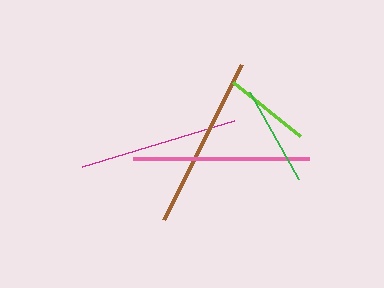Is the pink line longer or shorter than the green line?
The pink line is longer than the green line.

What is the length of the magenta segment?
The magenta segment is approximately 159 pixels long.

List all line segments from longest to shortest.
From longest to shortest: pink, brown, magenta, green, lime.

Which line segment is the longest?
The pink line is the longest at approximately 176 pixels.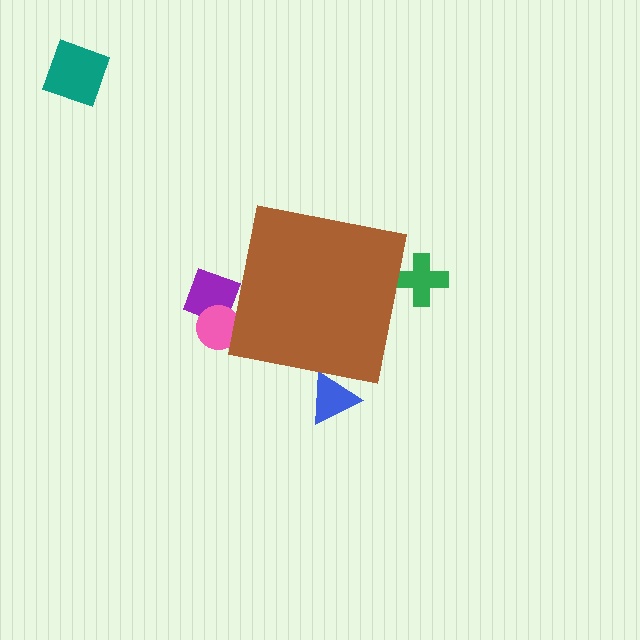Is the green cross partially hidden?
Yes, the green cross is partially hidden behind the brown square.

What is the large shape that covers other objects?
A brown square.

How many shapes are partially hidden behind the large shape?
4 shapes are partially hidden.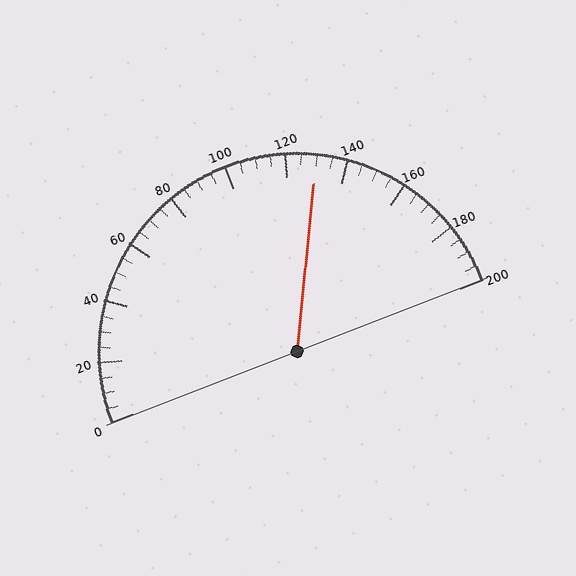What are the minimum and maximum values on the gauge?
The gauge ranges from 0 to 200.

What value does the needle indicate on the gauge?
The needle indicates approximately 130.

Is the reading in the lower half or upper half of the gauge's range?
The reading is in the upper half of the range (0 to 200).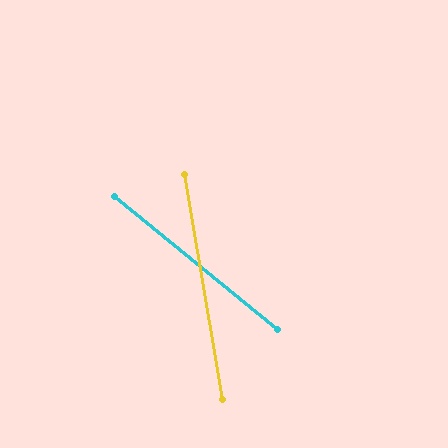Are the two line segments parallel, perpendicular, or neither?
Neither parallel nor perpendicular — they differ by about 41°.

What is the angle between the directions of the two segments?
Approximately 41 degrees.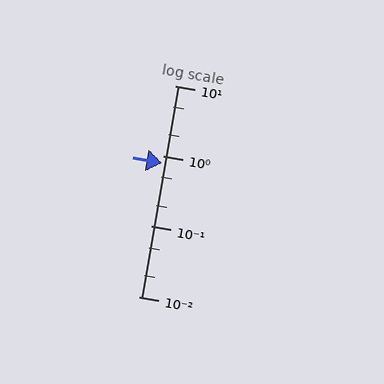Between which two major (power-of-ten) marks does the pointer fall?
The pointer is between 0.1 and 1.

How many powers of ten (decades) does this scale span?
The scale spans 3 decades, from 0.01 to 10.